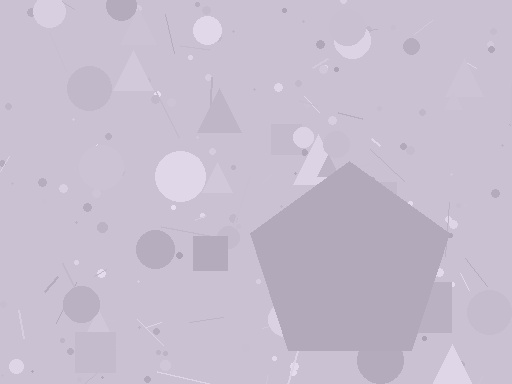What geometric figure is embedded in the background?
A pentagon is embedded in the background.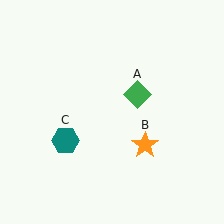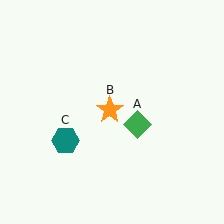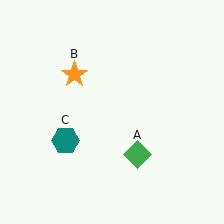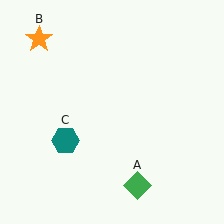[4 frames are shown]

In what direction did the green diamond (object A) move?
The green diamond (object A) moved down.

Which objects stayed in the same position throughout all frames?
Teal hexagon (object C) remained stationary.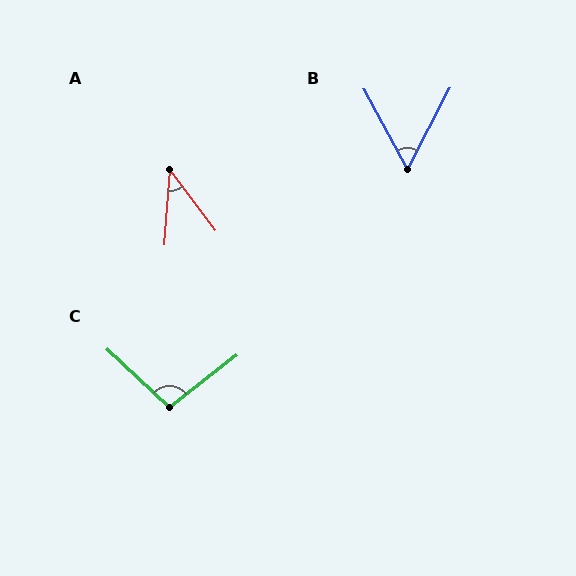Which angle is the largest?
C, at approximately 99 degrees.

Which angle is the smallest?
A, at approximately 41 degrees.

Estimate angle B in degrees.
Approximately 56 degrees.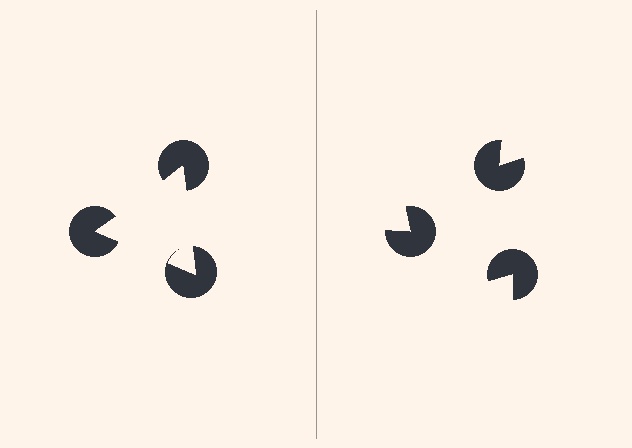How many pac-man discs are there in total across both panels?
6 — 3 on each side.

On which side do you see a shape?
An illusory triangle appears on the left side. On the right side the wedge cuts are rotated, so no coherent shape forms.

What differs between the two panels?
The pac-man discs are positioned identically on both sides; only the wedge orientations differ. On the left they align to a triangle; on the right they are misaligned.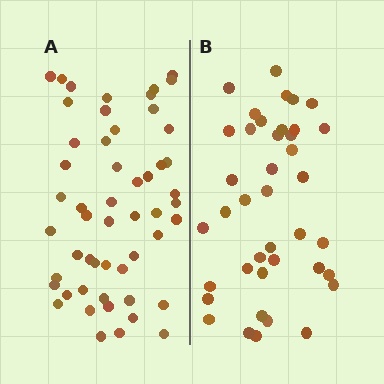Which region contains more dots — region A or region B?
Region A (the left region) has more dots.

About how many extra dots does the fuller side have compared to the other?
Region A has approximately 15 more dots than region B.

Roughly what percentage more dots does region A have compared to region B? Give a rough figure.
About 30% more.